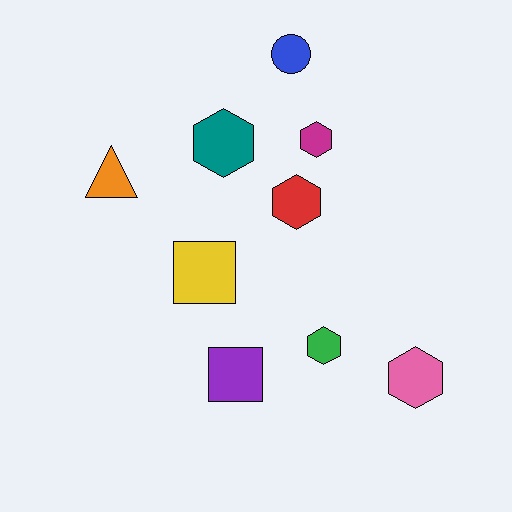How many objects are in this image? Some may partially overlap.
There are 9 objects.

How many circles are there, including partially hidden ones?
There is 1 circle.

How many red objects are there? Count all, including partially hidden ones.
There is 1 red object.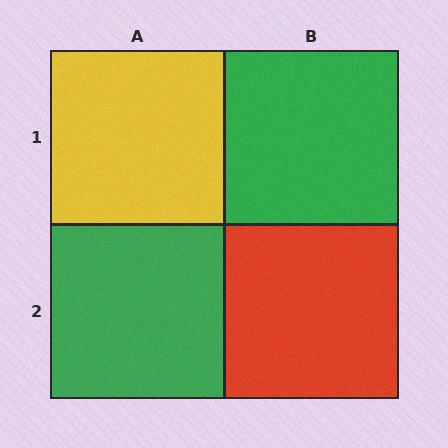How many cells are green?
2 cells are green.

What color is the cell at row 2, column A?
Green.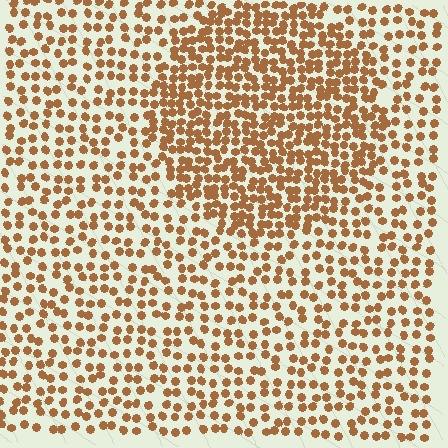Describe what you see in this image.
The image contains small brown elements arranged at two different densities. A circle-shaped region is visible where the elements are more densely packed than the surrounding area.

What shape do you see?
I see a circle.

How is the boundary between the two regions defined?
The boundary is defined by a change in element density (approximately 1.9x ratio). All elements are the same color, size, and shape.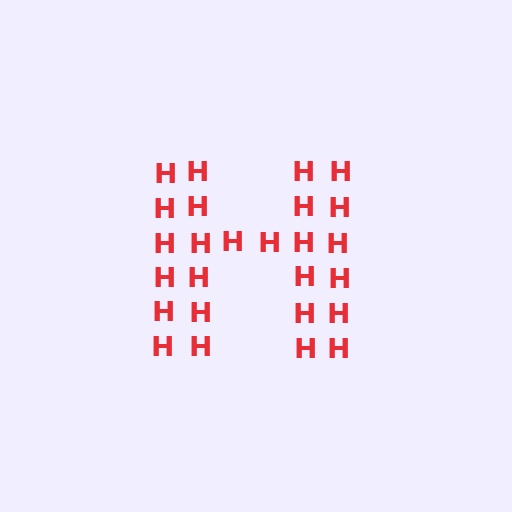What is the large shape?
The large shape is the letter H.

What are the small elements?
The small elements are letter H's.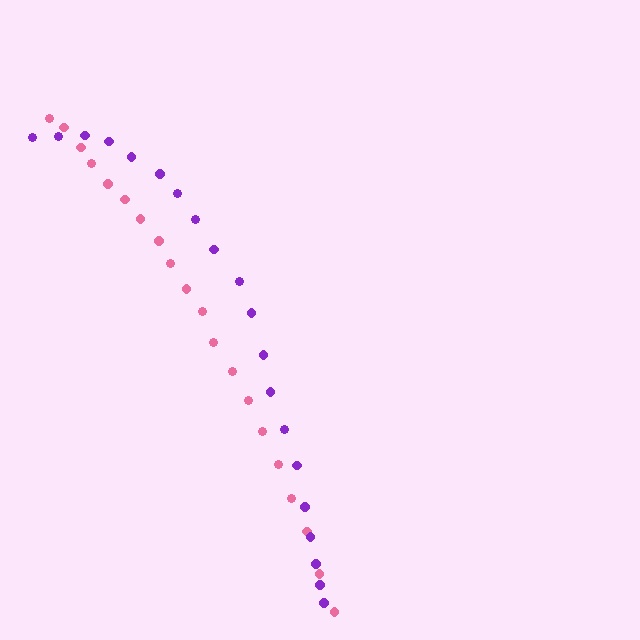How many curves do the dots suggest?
There are 2 distinct paths.